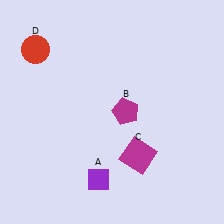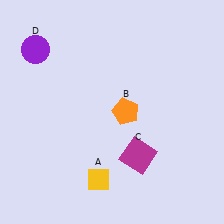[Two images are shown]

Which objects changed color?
A changed from purple to yellow. B changed from magenta to orange. D changed from red to purple.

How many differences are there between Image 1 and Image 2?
There are 3 differences between the two images.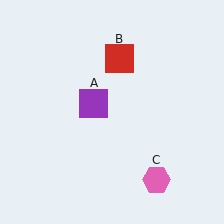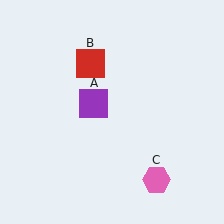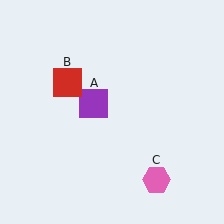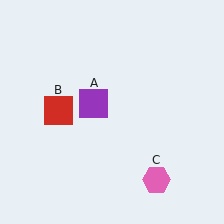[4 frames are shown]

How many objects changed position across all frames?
1 object changed position: red square (object B).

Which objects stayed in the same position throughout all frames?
Purple square (object A) and pink hexagon (object C) remained stationary.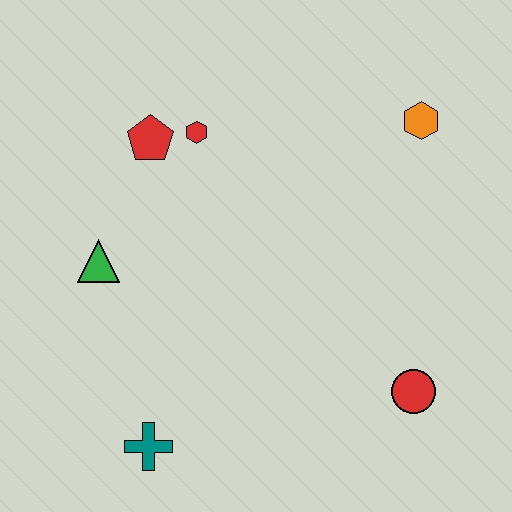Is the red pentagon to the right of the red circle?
No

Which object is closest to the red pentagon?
The red hexagon is closest to the red pentagon.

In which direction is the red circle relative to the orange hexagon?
The red circle is below the orange hexagon.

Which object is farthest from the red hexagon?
The red circle is farthest from the red hexagon.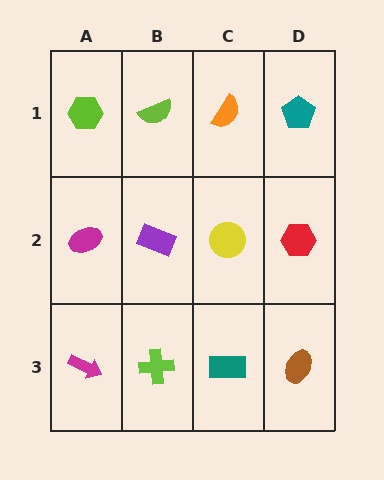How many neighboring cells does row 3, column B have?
3.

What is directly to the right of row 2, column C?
A red hexagon.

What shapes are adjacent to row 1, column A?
A magenta ellipse (row 2, column A), a lime semicircle (row 1, column B).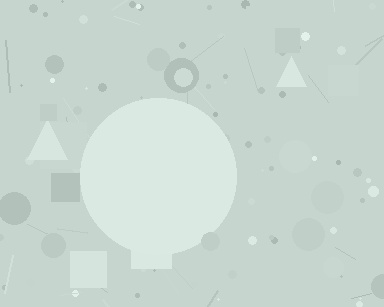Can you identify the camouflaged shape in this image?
The camouflaged shape is a circle.